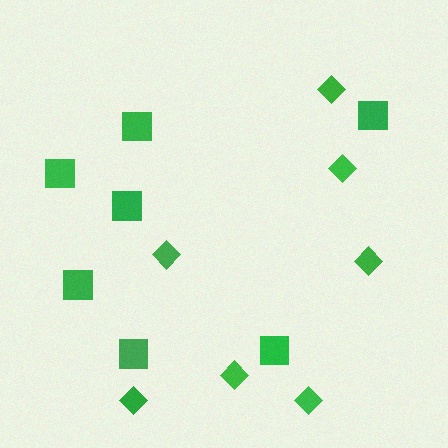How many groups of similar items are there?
There are 2 groups: one group of squares (7) and one group of diamonds (7).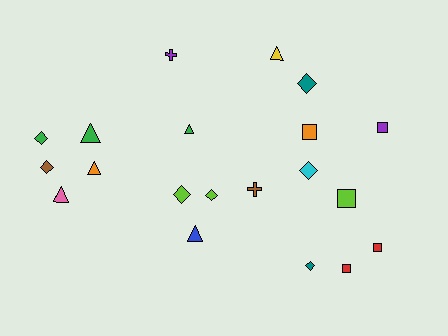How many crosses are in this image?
There are 2 crosses.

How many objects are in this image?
There are 20 objects.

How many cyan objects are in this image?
There is 1 cyan object.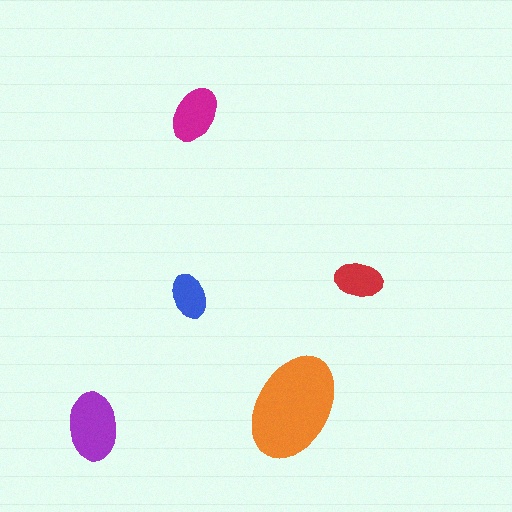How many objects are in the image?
There are 5 objects in the image.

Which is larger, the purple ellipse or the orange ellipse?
The orange one.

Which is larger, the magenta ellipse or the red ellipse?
The magenta one.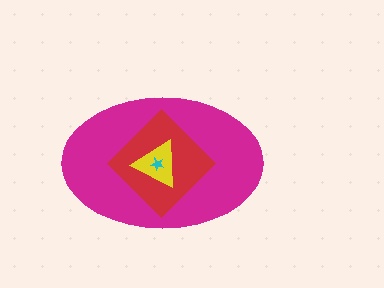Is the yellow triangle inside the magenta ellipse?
Yes.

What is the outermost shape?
The magenta ellipse.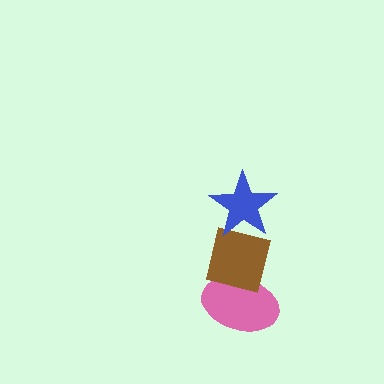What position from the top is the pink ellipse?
The pink ellipse is 3rd from the top.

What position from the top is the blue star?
The blue star is 1st from the top.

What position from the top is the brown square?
The brown square is 2nd from the top.